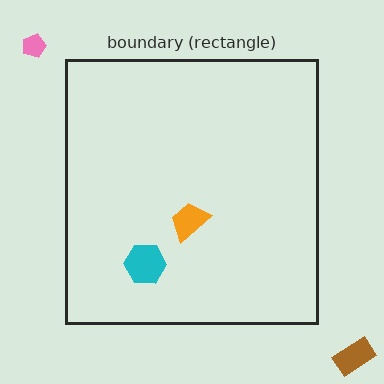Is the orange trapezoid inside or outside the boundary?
Inside.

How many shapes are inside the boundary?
2 inside, 2 outside.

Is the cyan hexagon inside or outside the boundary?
Inside.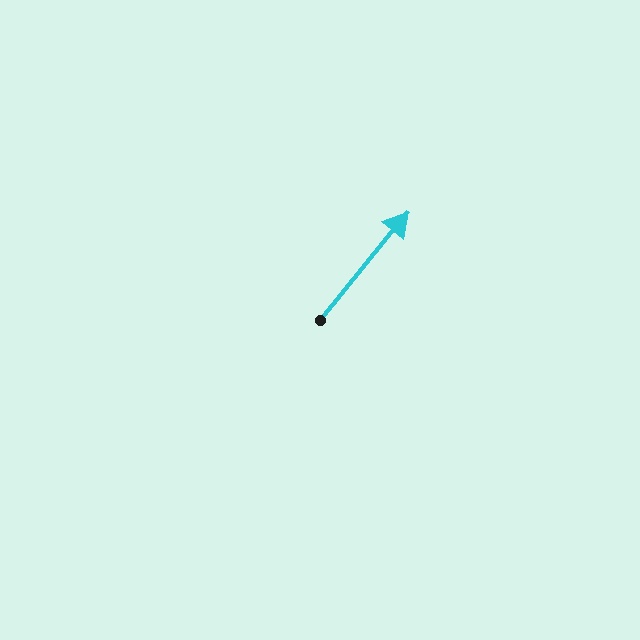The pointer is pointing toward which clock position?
Roughly 1 o'clock.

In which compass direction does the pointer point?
Northeast.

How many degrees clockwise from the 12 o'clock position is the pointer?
Approximately 39 degrees.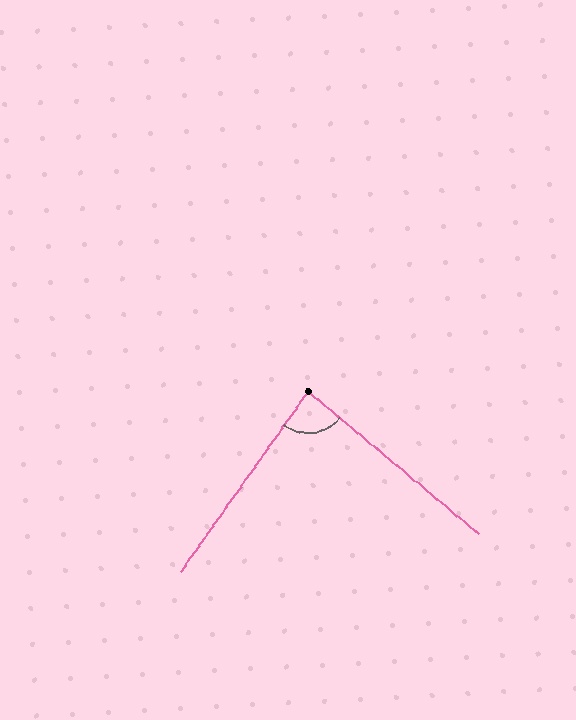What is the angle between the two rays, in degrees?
Approximately 85 degrees.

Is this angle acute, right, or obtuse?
It is approximately a right angle.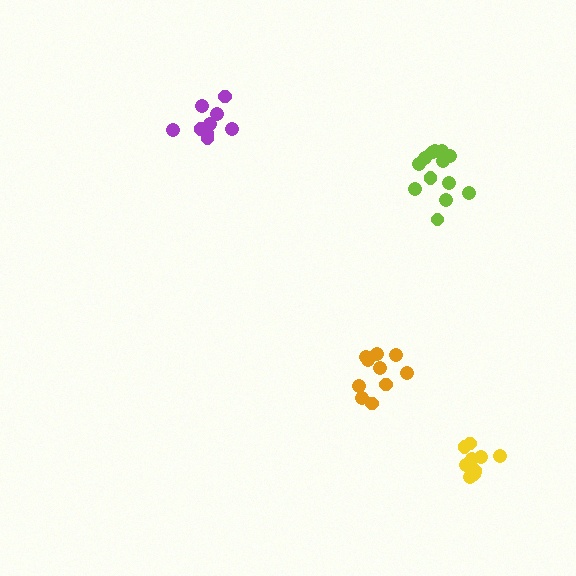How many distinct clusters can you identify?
There are 4 distinct clusters.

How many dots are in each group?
Group 1: 9 dots, Group 2: 11 dots, Group 3: 13 dots, Group 4: 9 dots (42 total).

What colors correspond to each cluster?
The clusters are colored: purple, orange, lime, yellow.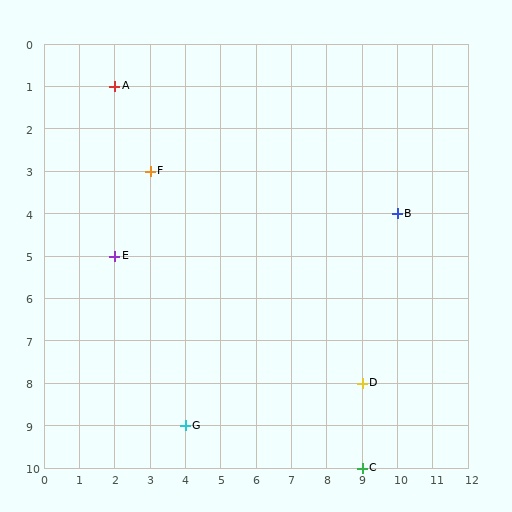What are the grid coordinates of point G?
Point G is at grid coordinates (4, 9).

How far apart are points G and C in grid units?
Points G and C are 5 columns and 1 row apart (about 5.1 grid units diagonally).